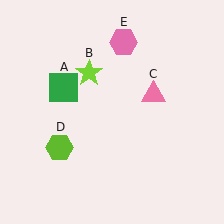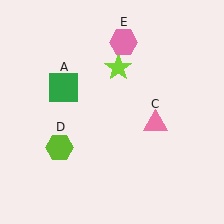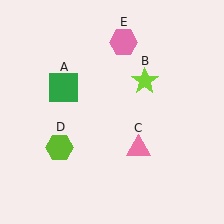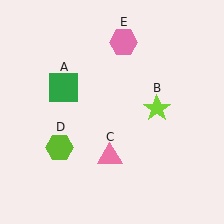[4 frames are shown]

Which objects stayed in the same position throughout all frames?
Green square (object A) and lime hexagon (object D) and pink hexagon (object E) remained stationary.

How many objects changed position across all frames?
2 objects changed position: lime star (object B), pink triangle (object C).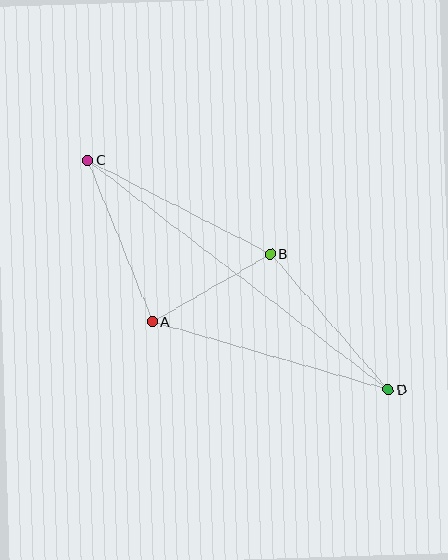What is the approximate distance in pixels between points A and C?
The distance between A and C is approximately 174 pixels.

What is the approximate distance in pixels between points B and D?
The distance between B and D is approximately 179 pixels.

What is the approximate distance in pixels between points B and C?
The distance between B and C is approximately 205 pixels.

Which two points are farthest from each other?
Points C and D are farthest from each other.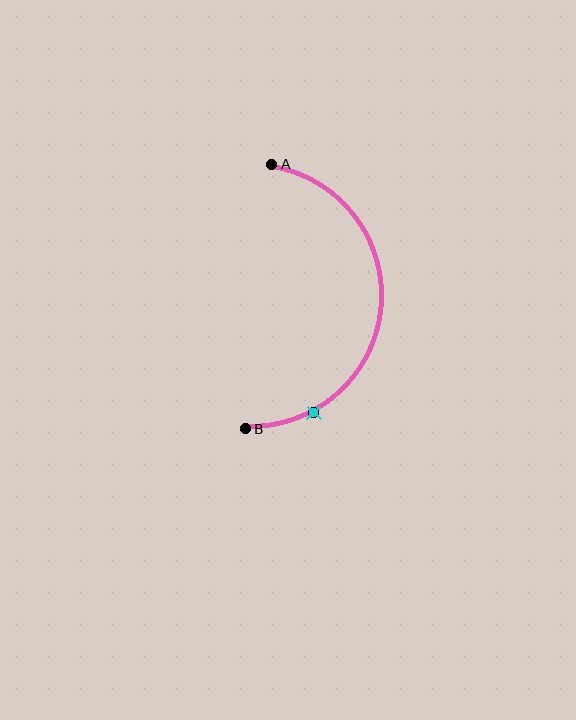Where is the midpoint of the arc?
The arc midpoint is the point on the curve farthest from the straight line joining A and B. It sits to the right of that line.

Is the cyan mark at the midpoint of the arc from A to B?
No. The cyan mark lies on the arc but is closer to endpoint B. The arc midpoint would be at the point on the curve equidistant along the arc from both A and B.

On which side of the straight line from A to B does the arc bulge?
The arc bulges to the right of the straight line connecting A and B.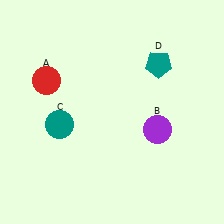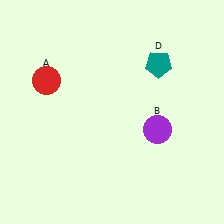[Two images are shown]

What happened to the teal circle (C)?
The teal circle (C) was removed in Image 2. It was in the bottom-left area of Image 1.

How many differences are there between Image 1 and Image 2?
There is 1 difference between the two images.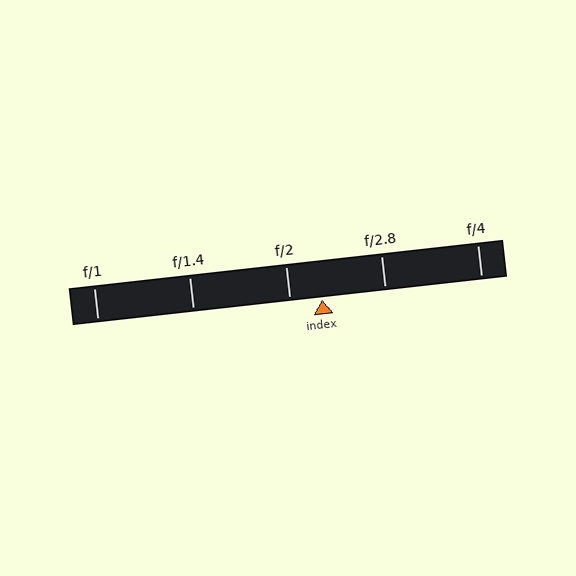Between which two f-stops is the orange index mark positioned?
The index mark is between f/2 and f/2.8.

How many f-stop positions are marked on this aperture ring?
There are 5 f-stop positions marked.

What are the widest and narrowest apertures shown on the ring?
The widest aperture shown is f/1 and the narrowest is f/4.